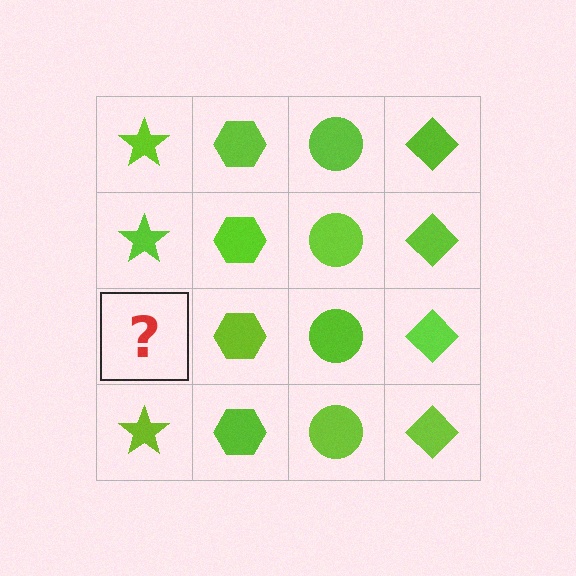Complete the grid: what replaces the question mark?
The question mark should be replaced with a lime star.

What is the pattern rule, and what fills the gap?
The rule is that each column has a consistent shape. The gap should be filled with a lime star.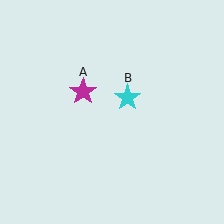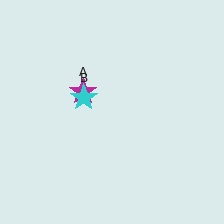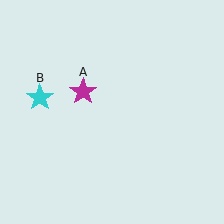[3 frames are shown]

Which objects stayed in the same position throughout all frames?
Magenta star (object A) remained stationary.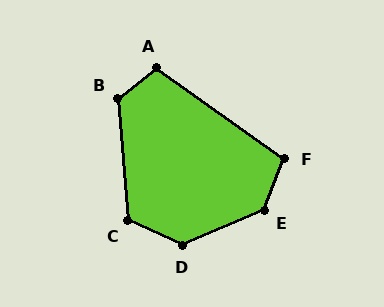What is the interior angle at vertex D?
Approximately 132 degrees (obtuse).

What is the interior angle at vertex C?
Approximately 120 degrees (obtuse).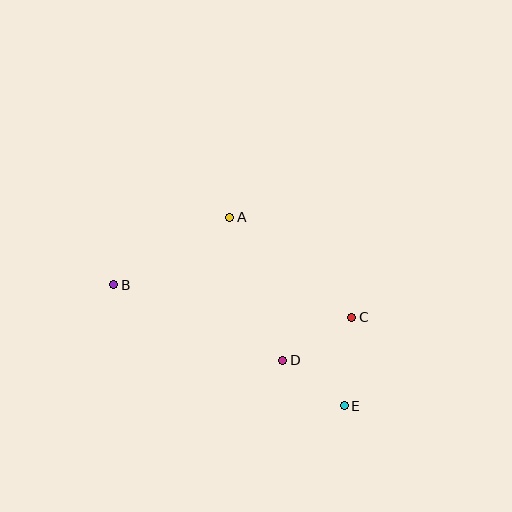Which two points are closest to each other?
Points D and E are closest to each other.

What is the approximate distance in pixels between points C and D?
The distance between C and D is approximately 82 pixels.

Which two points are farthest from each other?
Points B and E are farthest from each other.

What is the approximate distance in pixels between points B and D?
The distance between B and D is approximately 185 pixels.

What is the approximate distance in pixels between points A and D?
The distance between A and D is approximately 152 pixels.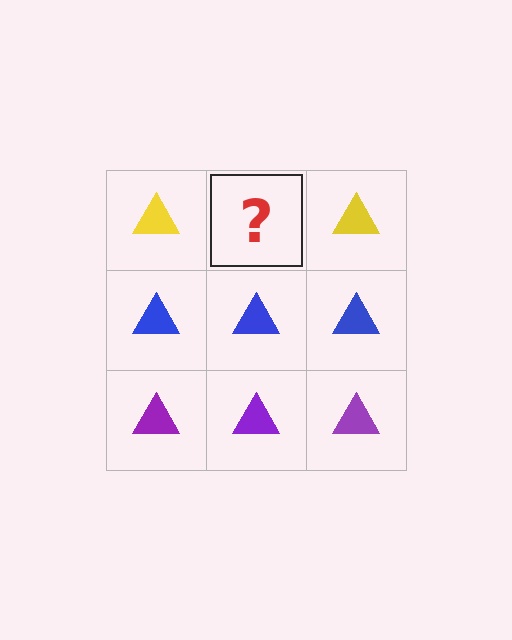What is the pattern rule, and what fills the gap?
The rule is that each row has a consistent color. The gap should be filled with a yellow triangle.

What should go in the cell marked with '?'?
The missing cell should contain a yellow triangle.